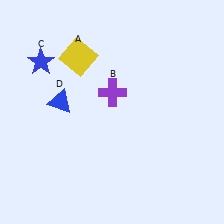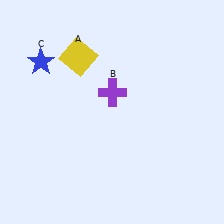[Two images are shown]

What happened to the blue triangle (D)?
The blue triangle (D) was removed in Image 2. It was in the top-left area of Image 1.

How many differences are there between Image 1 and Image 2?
There is 1 difference between the two images.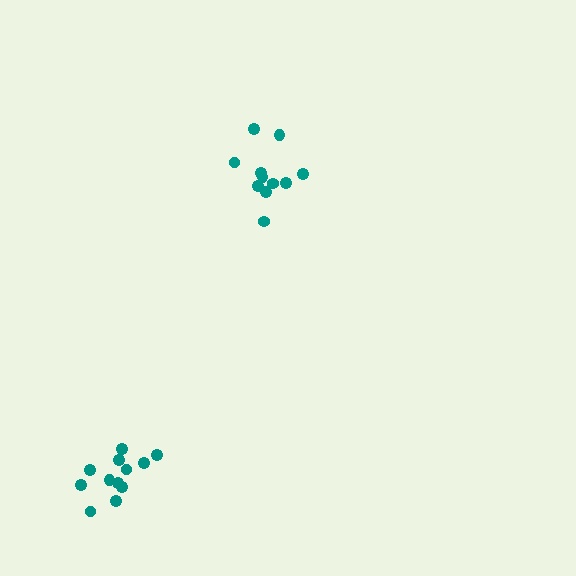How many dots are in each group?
Group 1: 12 dots, Group 2: 11 dots (23 total).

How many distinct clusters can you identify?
There are 2 distinct clusters.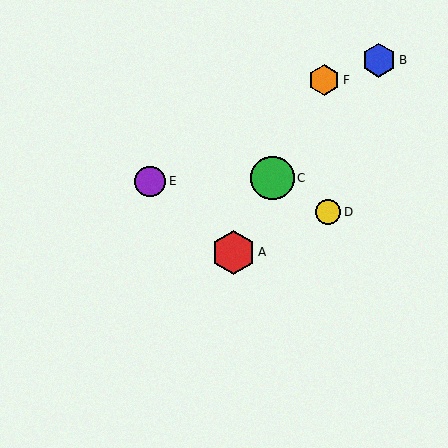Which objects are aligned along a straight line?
Objects A, C, F are aligned along a straight line.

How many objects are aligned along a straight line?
3 objects (A, C, F) are aligned along a straight line.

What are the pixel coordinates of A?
Object A is at (233, 252).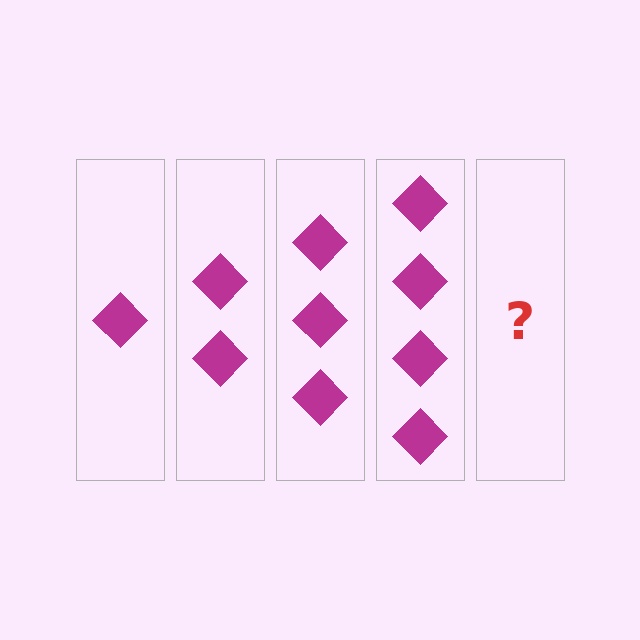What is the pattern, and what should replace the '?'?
The pattern is that each step adds one more diamond. The '?' should be 5 diamonds.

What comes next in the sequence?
The next element should be 5 diamonds.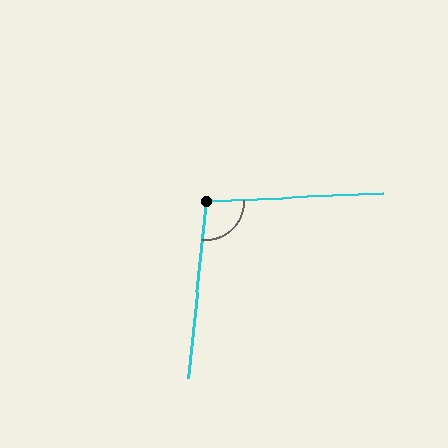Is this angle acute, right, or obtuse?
It is obtuse.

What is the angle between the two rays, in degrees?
Approximately 98 degrees.